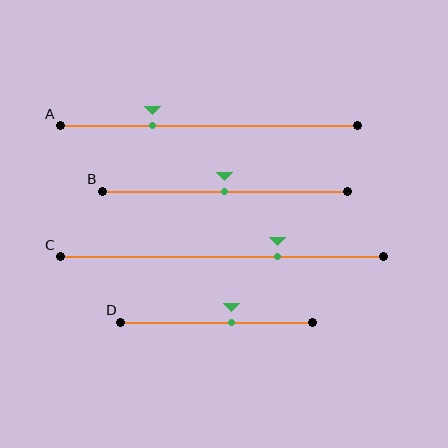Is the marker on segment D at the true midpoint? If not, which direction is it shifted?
No, the marker on segment D is shifted to the right by about 8% of the segment length.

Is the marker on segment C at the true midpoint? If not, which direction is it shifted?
No, the marker on segment C is shifted to the right by about 17% of the segment length.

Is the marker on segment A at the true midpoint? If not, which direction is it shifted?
No, the marker on segment A is shifted to the left by about 19% of the segment length.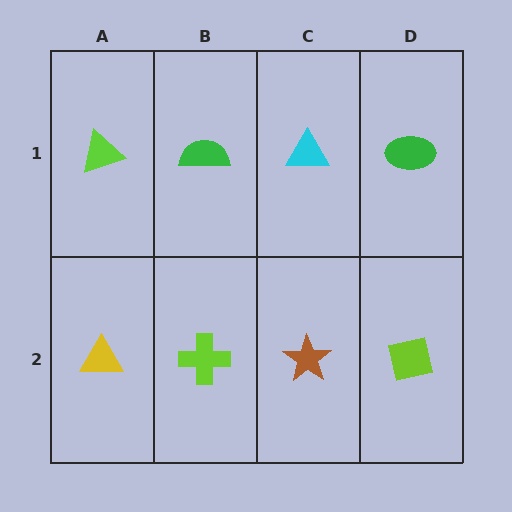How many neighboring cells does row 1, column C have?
3.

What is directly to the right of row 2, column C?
A lime square.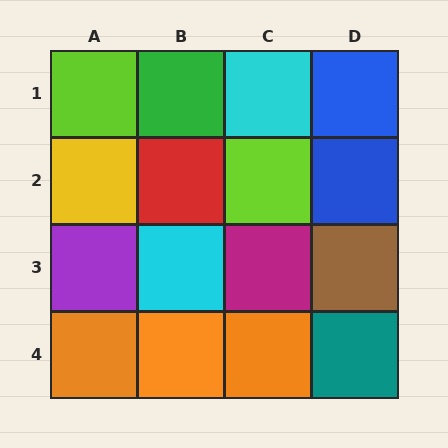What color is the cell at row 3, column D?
Brown.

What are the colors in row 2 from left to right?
Yellow, red, lime, blue.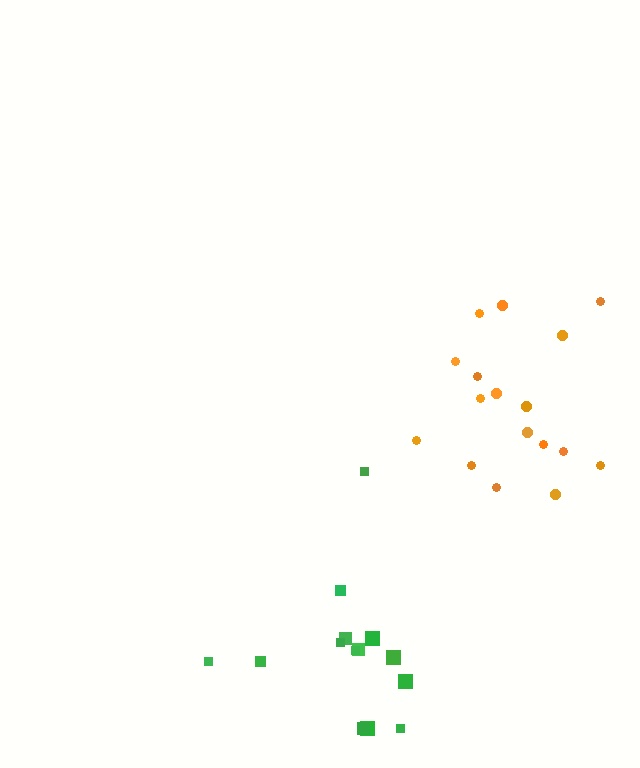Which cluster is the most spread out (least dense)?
Green.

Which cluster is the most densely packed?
Orange.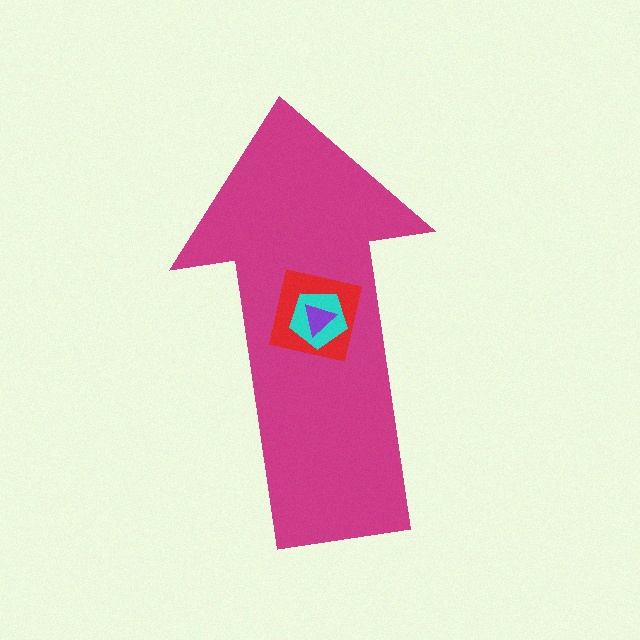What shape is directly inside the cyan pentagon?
The purple triangle.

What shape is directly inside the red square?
The cyan pentagon.